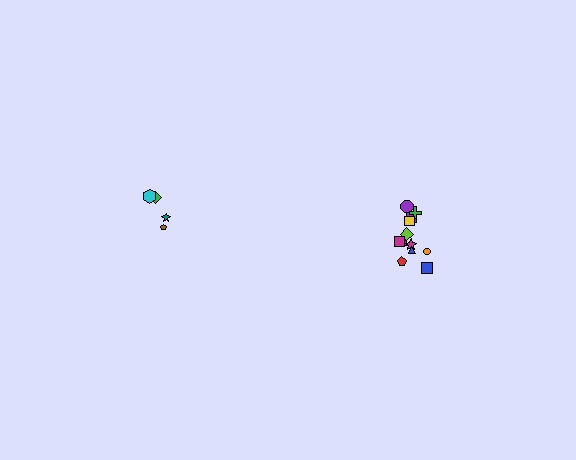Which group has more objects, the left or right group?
The right group.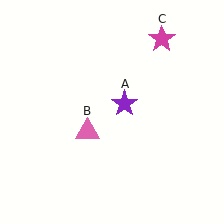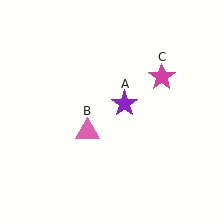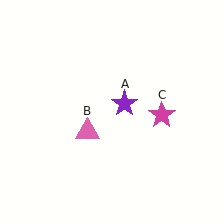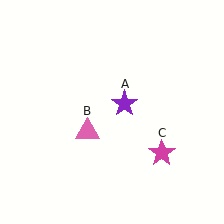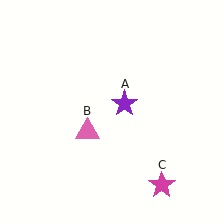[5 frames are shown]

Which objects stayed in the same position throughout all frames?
Purple star (object A) and pink triangle (object B) remained stationary.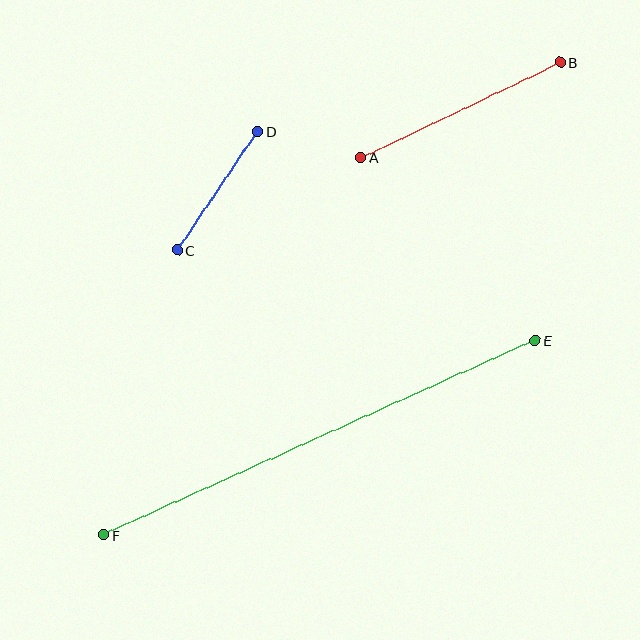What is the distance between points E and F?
The distance is approximately 473 pixels.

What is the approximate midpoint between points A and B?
The midpoint is at approximately (461, 110) pixels.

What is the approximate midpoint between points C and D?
The midpoint is at approximately (218, 191) pixels.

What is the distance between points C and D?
The distance is approximately 143 pixels.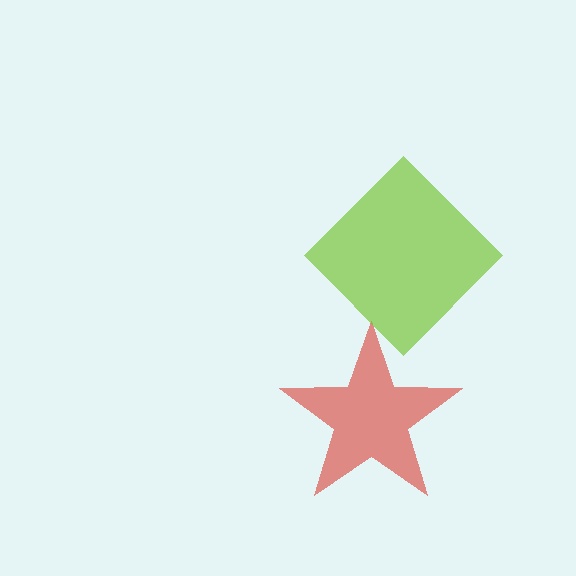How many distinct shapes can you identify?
There are 2 distinct shapes: a red star, a lime diamond.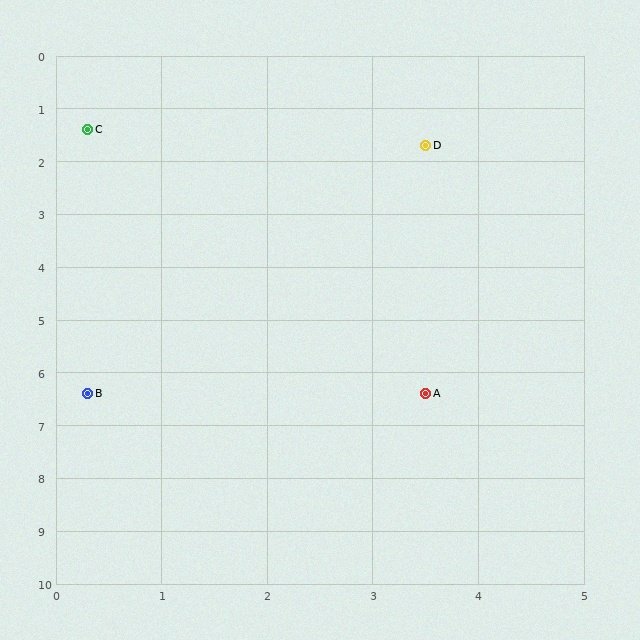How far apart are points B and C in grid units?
Points B and C are about 5.0 grid units apart.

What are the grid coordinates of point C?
Point C is at approximately (0.3, 1.4).